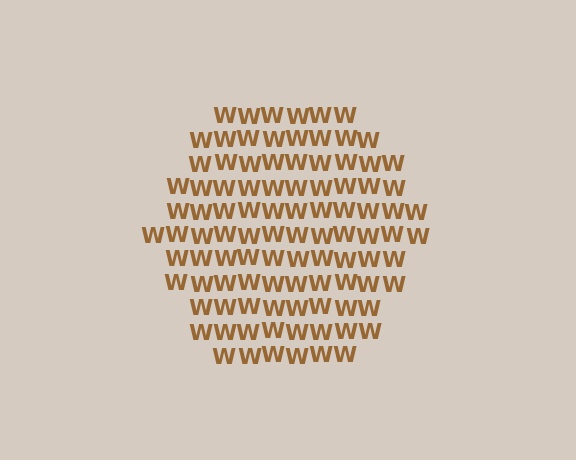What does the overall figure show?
The overall figure shows a hexagon.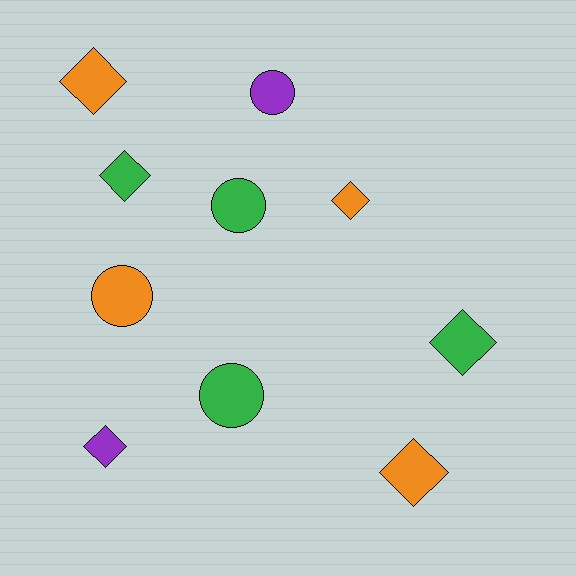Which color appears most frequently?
Green, with 4 objects.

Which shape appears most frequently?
Diamond, with 6 objects.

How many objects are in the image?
There are 10 objects.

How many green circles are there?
There are 2 green circles.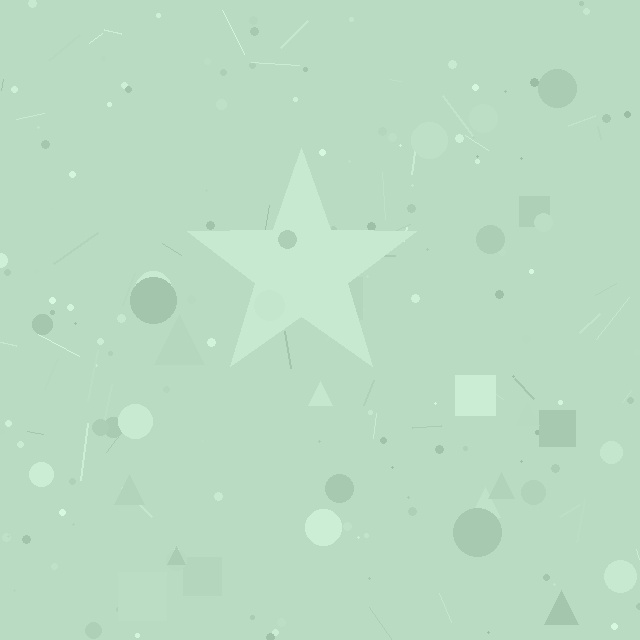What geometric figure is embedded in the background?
A star is embedded in the background.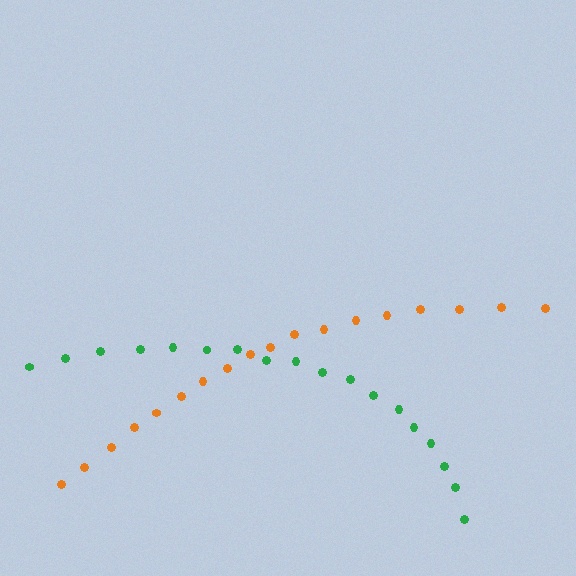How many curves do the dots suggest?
There are 2 distinct paths.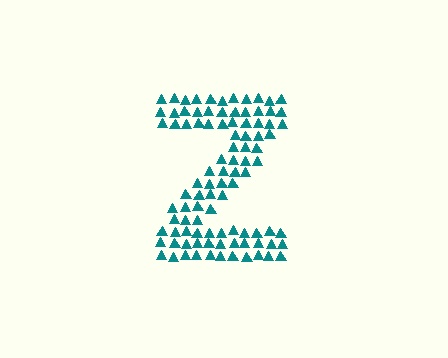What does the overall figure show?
The overall figure shows the letter Z.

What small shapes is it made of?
It is made of small triangles.